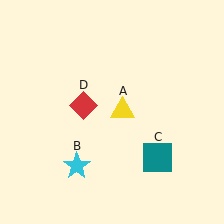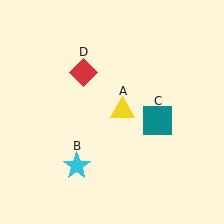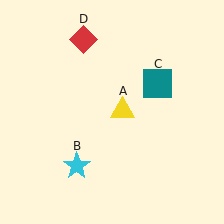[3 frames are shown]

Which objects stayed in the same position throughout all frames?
Yellow triangle (object A) and cyan star (object B) remained stationary.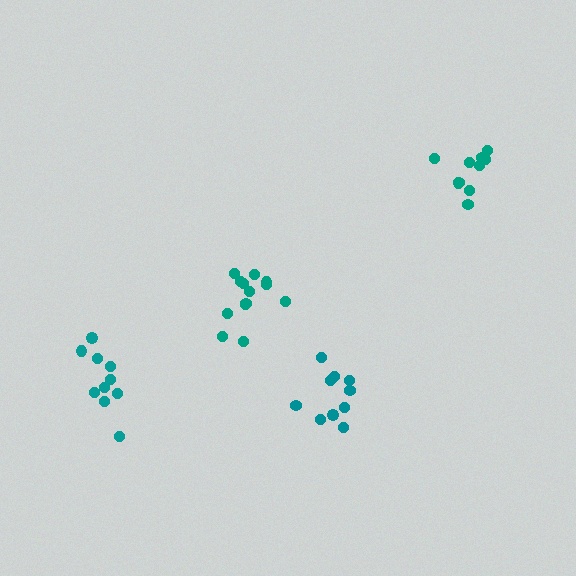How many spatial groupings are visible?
There are 4 spatial groupings.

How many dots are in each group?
Group 1: 13 dots, Group 2: 10 dots, Group 3: 10 dots, Group 4: 10 dots (43 total).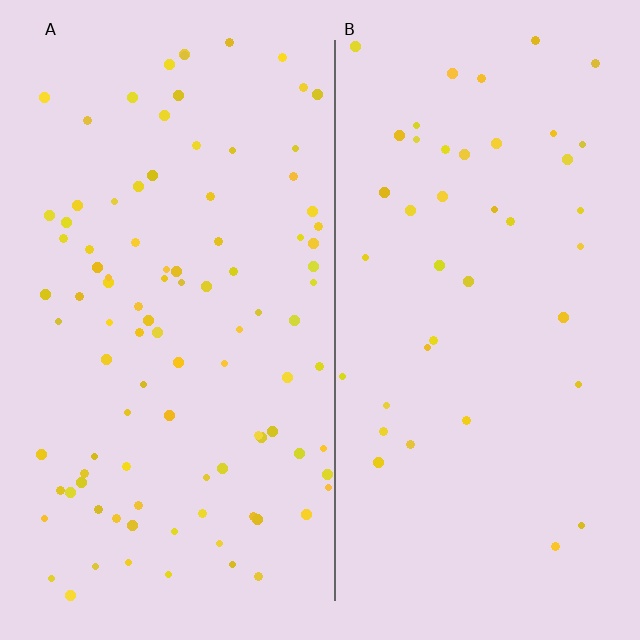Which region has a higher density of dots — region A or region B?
A (the left).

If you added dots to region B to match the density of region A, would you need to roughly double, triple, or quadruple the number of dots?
Approximately double.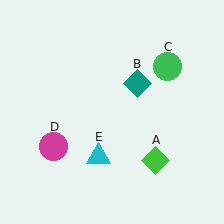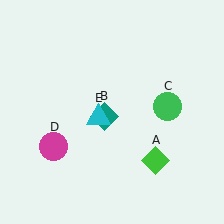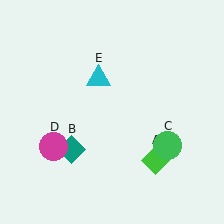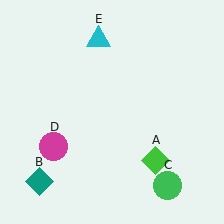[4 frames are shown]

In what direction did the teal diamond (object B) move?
The teal diamond (object B) moved down and to the left.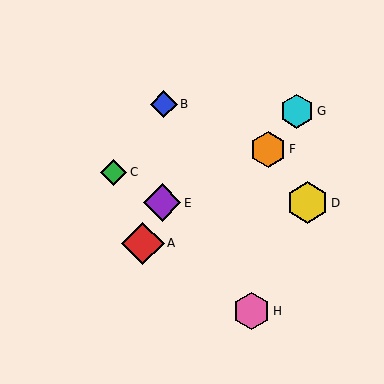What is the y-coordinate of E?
Object E is at y≈203.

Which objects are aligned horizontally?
Objects D, E are aligned horizontally.